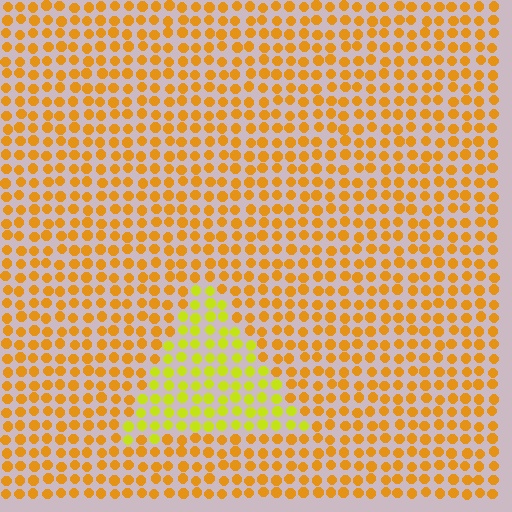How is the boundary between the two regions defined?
The boundary is defined purely by a slight shift in hue (about 33 degrees). Spacing, size, and orientation are identical on both sides.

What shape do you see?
I see a triangle.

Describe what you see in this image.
The image is filled with small orange elements in a uniform arrangement. A triangle-shaped region is visible where the elements are tinted to a slightly different hue, forming a subtle color boundary.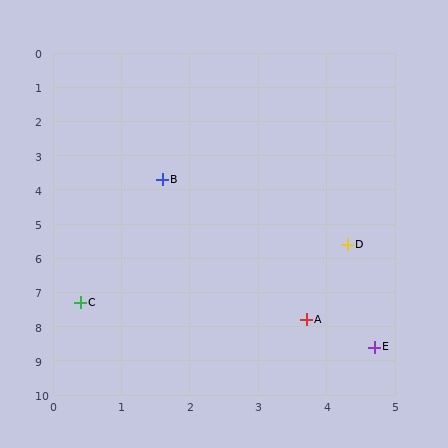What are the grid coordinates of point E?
Point E is at approximately (4.7, 8.6).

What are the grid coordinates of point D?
Point D is at approximately (4.3, 5.6).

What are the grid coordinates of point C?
Point C is at approximately (0.4, 7.3).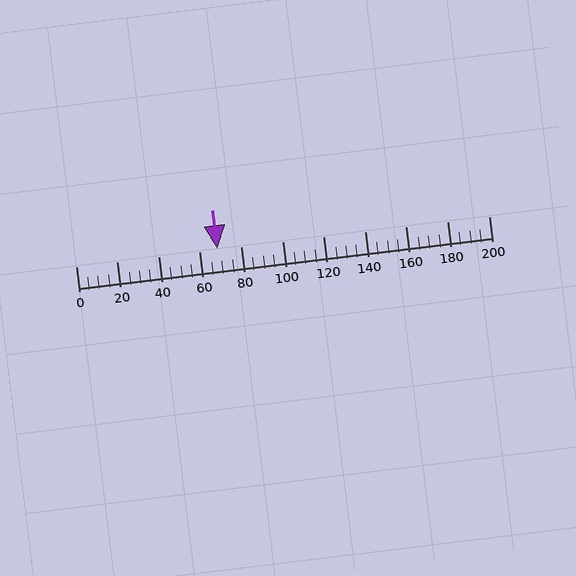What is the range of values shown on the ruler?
The ruler shows values from 0 to 200.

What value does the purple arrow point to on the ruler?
The purple arrow points to approximately 69.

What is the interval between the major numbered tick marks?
The major tick marks are spaced 20 units apart.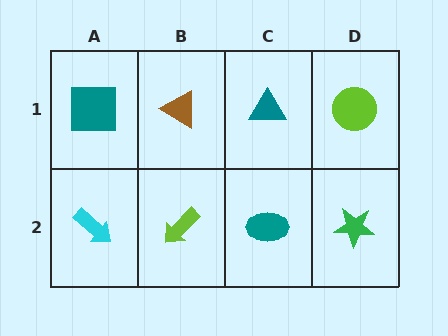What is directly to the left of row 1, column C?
A brown triangle.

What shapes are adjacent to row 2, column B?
A brown triangle (row 1, column B), a cyan arrow (row 2, column A), a teal ellipse (row 2, column C).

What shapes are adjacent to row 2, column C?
A teal triangle (row 1, column C), a lime arrow (row 2, column B), a green star (row 2, column D).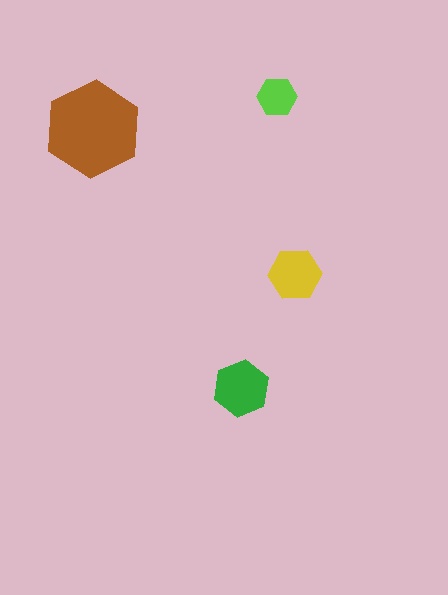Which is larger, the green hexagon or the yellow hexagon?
The green one.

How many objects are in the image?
There are 4 objects in the image.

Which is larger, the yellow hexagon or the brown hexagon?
The brown one.